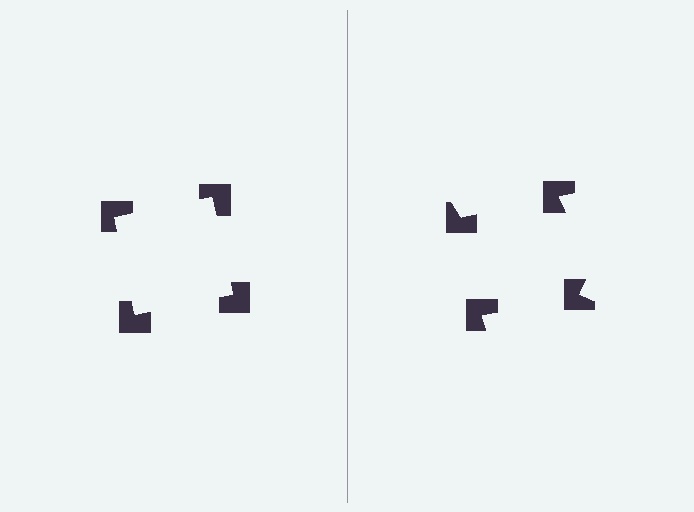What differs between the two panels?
The notched squares are positioned identically on both sides; only the wedge orientations differ. On the left they align to a square; on the right they are misaligned.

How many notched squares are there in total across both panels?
8 — 4 on each side.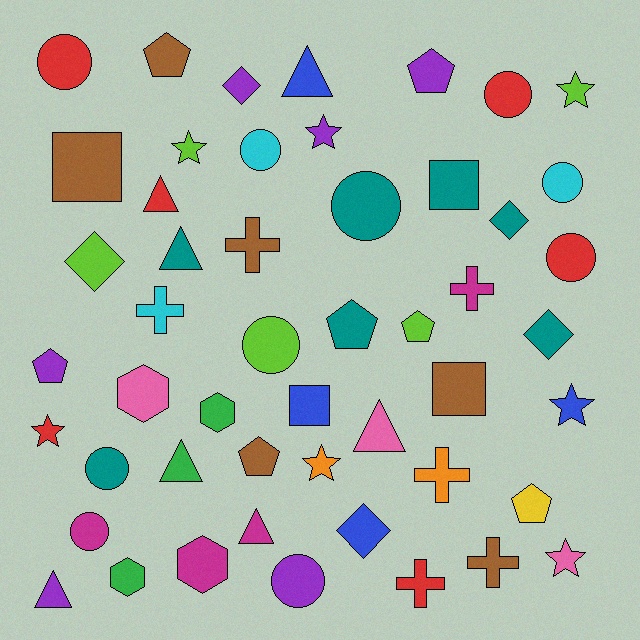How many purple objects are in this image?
There are 6 purple objects.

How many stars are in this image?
There are 7 stars.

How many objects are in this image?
There are 50 objects.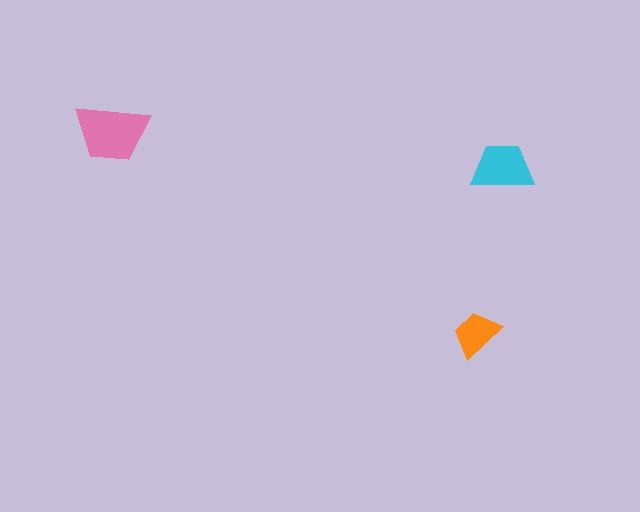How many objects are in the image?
There are 3 objects in the image.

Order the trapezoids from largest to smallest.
the pink one, the cyan one, the orange one.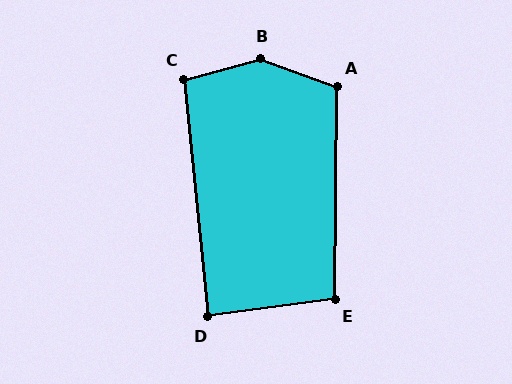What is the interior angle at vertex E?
Approximately 98 degrees (obtuse).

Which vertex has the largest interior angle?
B, at approximately 145 degrees.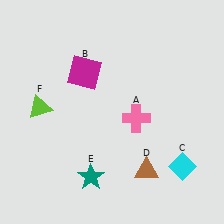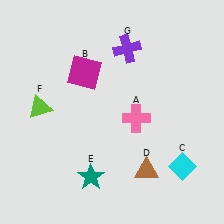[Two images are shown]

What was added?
A purple cross (G) was added in Image 2.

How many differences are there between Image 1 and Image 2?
There is 1 difference between the two images.